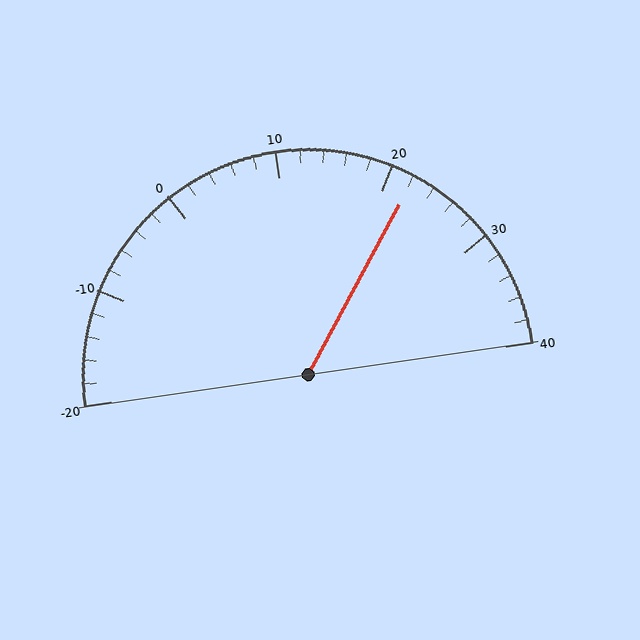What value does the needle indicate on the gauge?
The needle indicates approximately 22.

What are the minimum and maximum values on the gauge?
The gauge ranges from -20 to 40.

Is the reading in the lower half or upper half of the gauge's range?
The reading is in the upper half of the range (-20 to 40).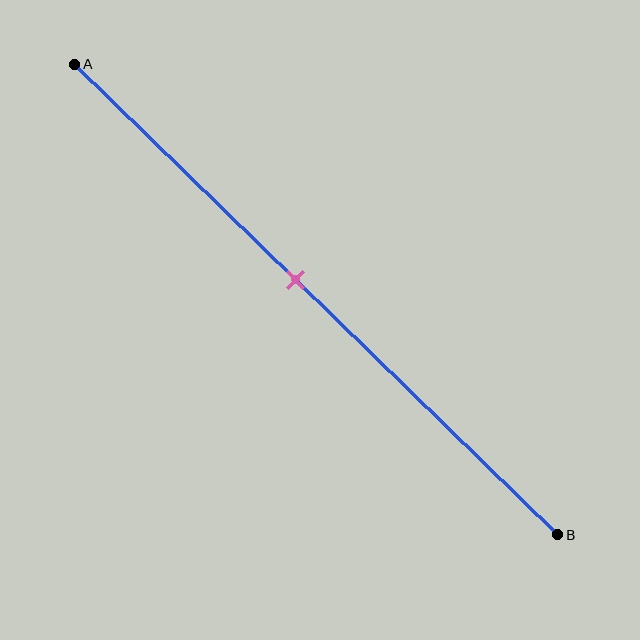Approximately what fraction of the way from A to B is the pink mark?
The pink mark is approximately 45% of the way from A to B.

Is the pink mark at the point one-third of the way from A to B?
No, the mark is at about 45% from A, not at the 33% one-third point.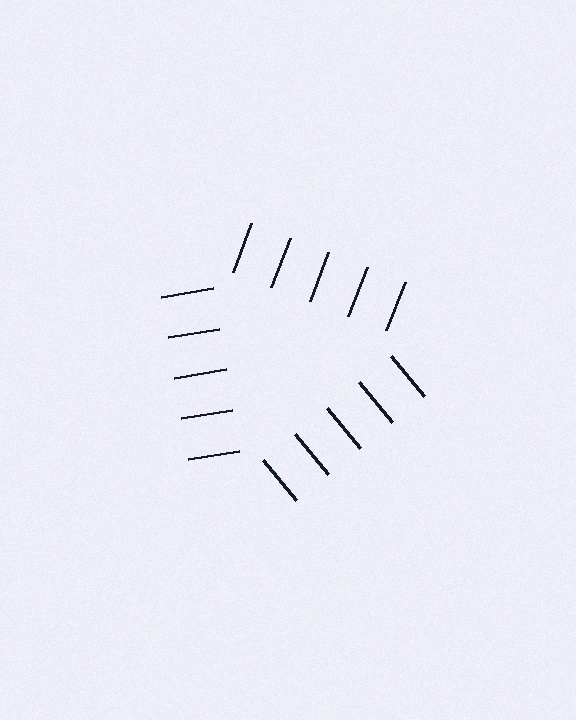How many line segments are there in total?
15 — 5 along each of the 3 edges.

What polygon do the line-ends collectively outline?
An illusory triangle — the line segments terminate on its edges but no continuous stroke is drawn.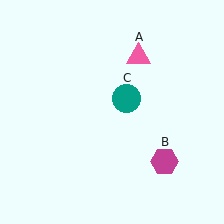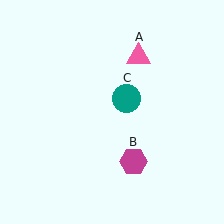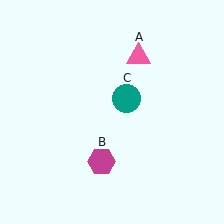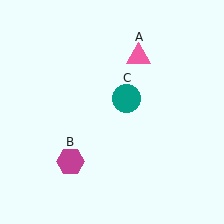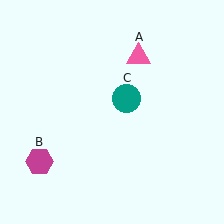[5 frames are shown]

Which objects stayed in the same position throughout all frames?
Pink triangle (object A) and teal circle (object C) remained stationary.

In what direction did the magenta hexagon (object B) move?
The magenta hexagon (object B) moved left.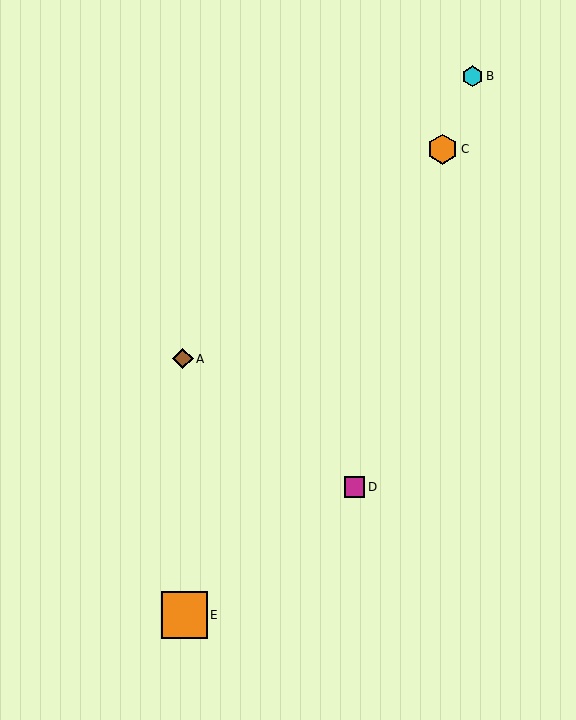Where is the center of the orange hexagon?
The center of the orange hexagon is at (443, 149).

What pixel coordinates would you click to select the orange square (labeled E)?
Click at (184, 615) to select the orange square E.